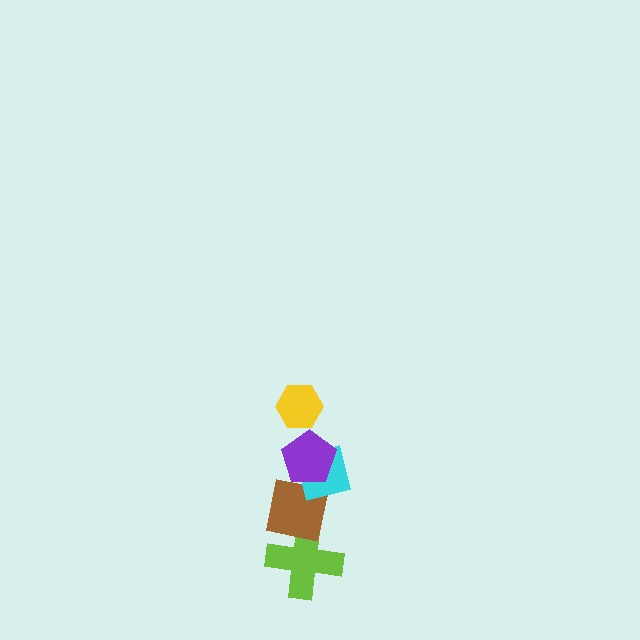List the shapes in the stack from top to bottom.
From top to bottom: the yellow hexagon, the purple pentagon, the cyan square, the brown square, the lime cross.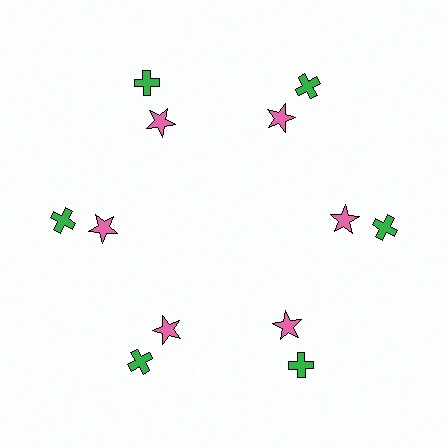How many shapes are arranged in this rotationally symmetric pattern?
There are 12 shapes, arranged in 6 groups of 2.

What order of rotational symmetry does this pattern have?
This pattern has 6-fold rotational symmetry.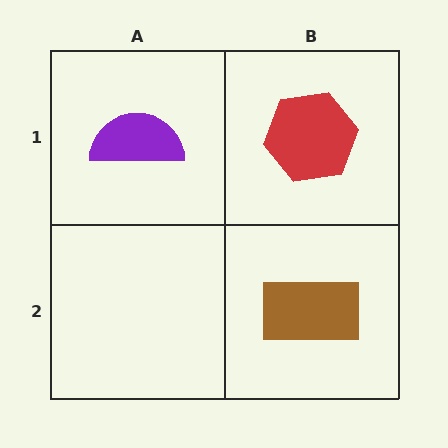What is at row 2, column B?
A brown rectangle.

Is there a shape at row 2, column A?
No, that cell is empty.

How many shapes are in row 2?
1 shape.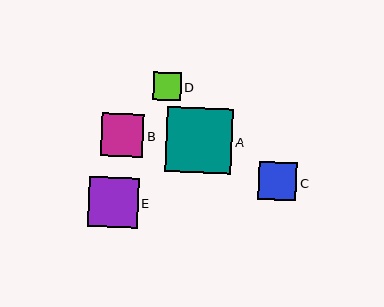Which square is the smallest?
Square D is the smallest with a size of approximately 28 pixels.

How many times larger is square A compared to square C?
Square A is approximately 1.7 times the size of square C.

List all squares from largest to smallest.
From largest to smallest: A, E, B, C, D.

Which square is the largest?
Square A is the largest with a size of approximately 66 pixels.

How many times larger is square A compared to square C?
Square A is approximately 1.7 times the size of square C.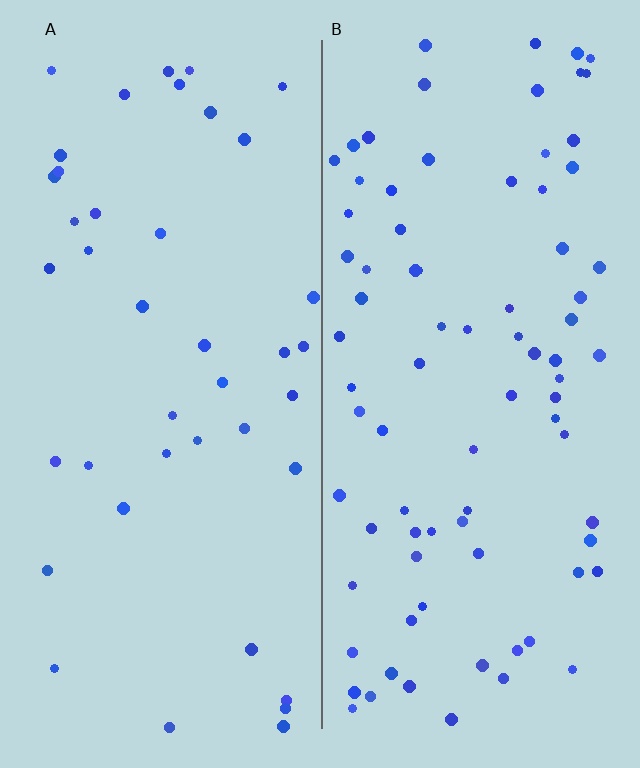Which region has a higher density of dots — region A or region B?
B (the right).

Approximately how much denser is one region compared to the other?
Approximately 2.0× — region B over region A.